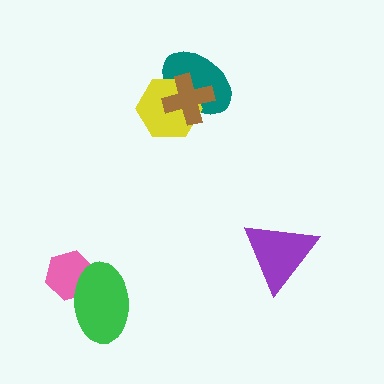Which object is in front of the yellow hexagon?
The brown cross is in front of the yellow hexagon.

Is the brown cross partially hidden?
No, no other shape covers it.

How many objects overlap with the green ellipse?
1 object overlaps with the green ellipse.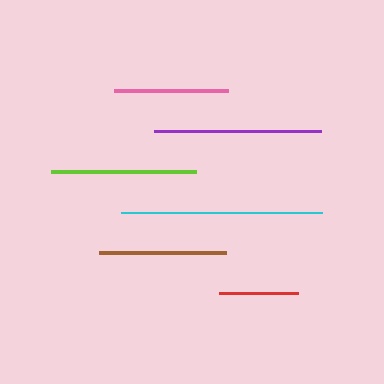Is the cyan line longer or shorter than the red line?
The cyan line is longer than the red line.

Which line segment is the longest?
The cyan line is the longest at approximately 201 pixels.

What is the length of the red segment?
The red segment is approximately 79 pixels long.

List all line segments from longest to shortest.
From longest to shortest: cyan, purple, lime, brown, pink, red.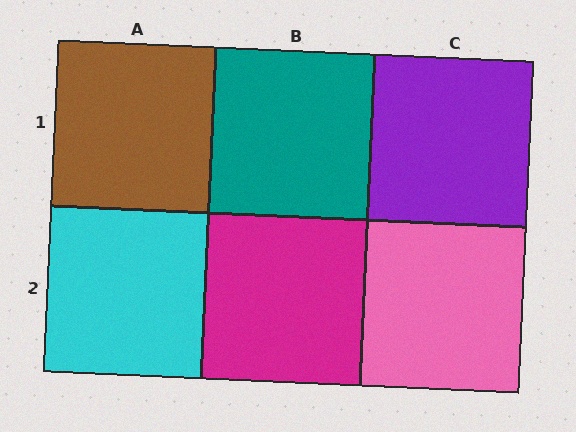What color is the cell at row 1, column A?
Brown.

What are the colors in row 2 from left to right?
Cyan, magenta, pink.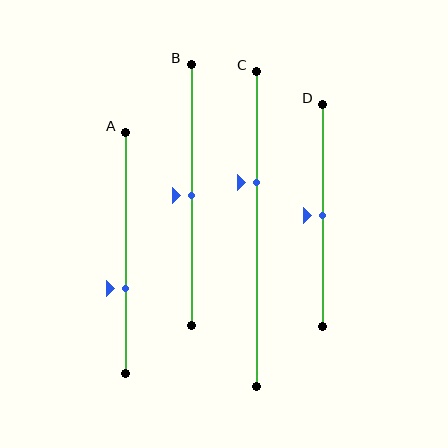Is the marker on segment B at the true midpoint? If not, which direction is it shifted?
Yes, the marker on segment B is at the true midpoint.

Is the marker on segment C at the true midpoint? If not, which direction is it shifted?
No, the marker on segment C is shifted upward by about 15% of the segment length.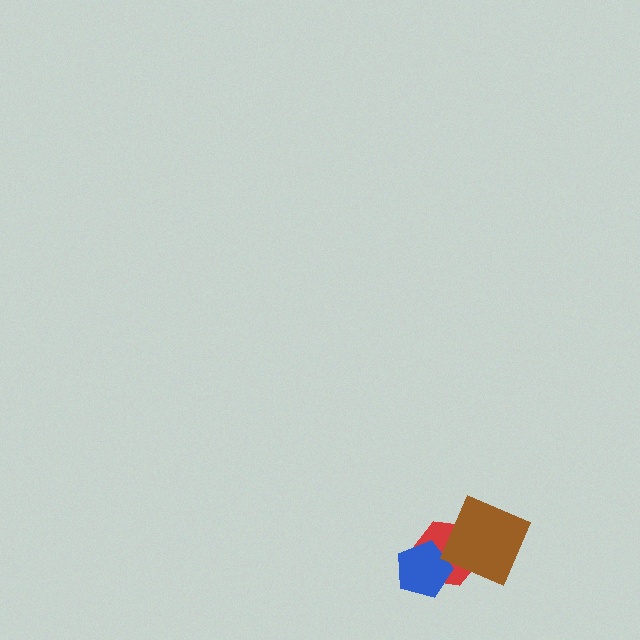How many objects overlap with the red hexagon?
2 objects overlap with the red hexagon.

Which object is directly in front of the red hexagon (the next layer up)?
The blue pentagon is directly in front of the red hexagon.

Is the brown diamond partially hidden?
No, no other shape covers it.